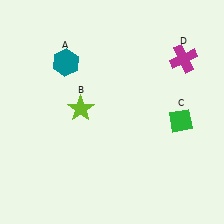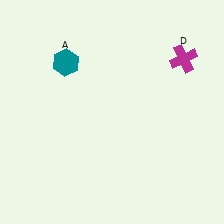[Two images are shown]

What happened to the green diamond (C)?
The green diamond (C) was removed in Image 2. It was in the bottom-right area of Image 1.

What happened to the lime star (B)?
The lime star (B) was removed in Image 2. It was in the top-left area of Image 1.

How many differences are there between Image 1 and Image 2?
There are 2 differences between the two images.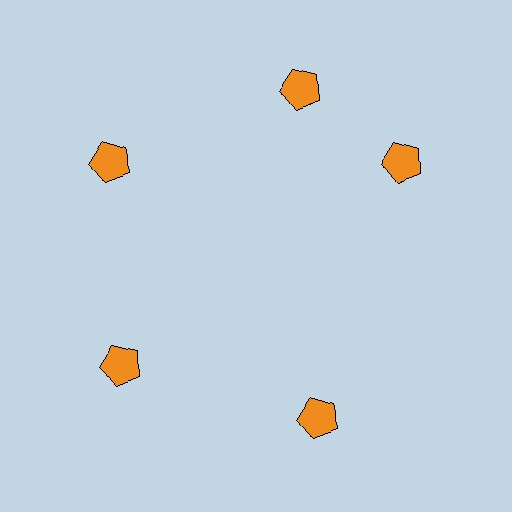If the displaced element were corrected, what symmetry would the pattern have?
It would have 5-fold rotational symmetry — the pattern would map onto itself every 72 degrees.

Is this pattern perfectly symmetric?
No. The 5 orange pentagons are arranged in a ring, but one element near the 3 o'clock position is rotated out of alignment along the ring, breaking the 5-fold rotational symmetry.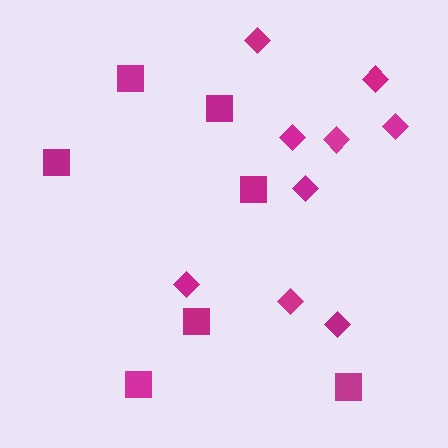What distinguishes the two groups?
There are 2 groups: one group of diamonds (9) and one group of squares (7).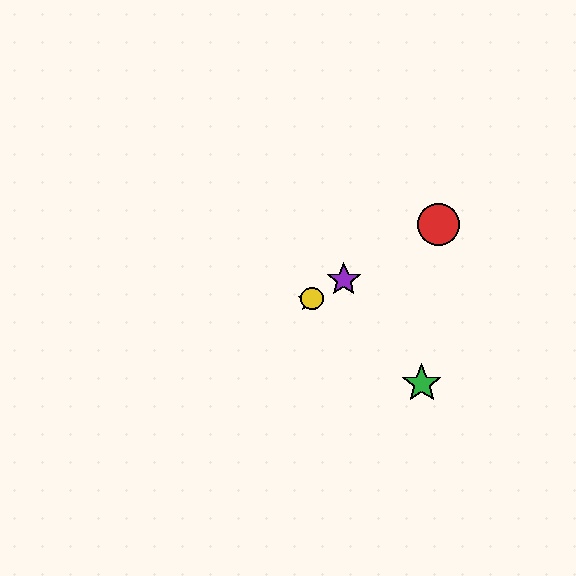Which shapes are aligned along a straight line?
The red circle, the blue star, the yellow circle, the purple star are aligned along a straight line.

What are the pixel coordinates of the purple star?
The purple star is at (344, 280).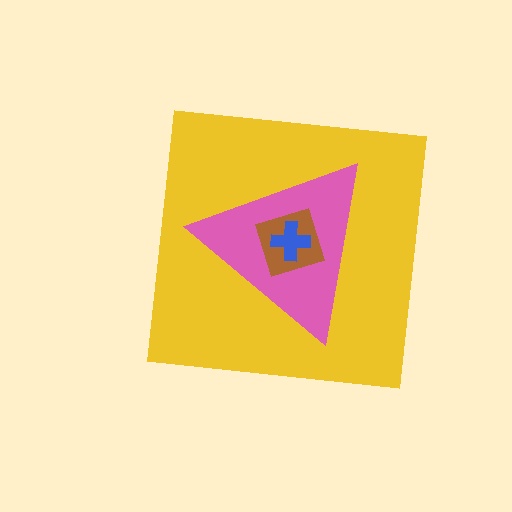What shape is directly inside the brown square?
The blue cross.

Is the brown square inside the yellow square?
Yes.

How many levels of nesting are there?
4.